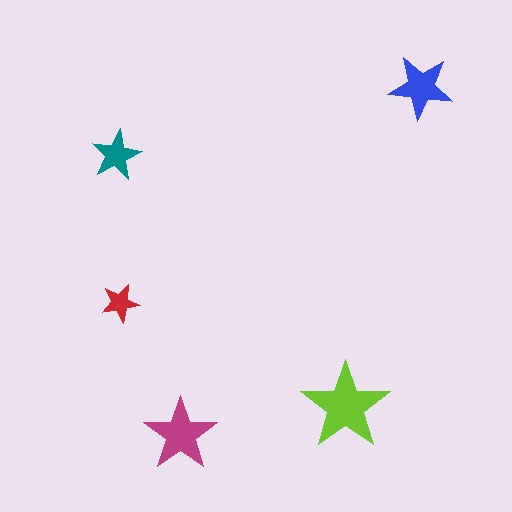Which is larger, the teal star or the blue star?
The blue one.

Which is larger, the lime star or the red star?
The lime one.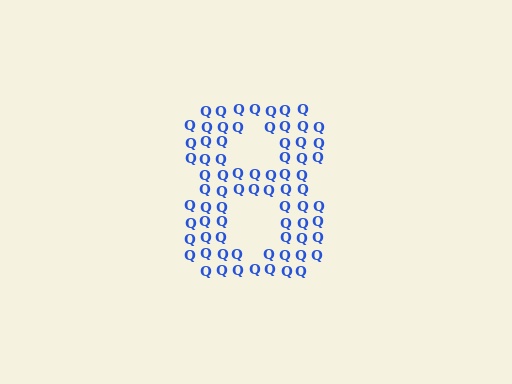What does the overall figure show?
The overall figure shows the digit 8.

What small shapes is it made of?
It is made of small letter Q's.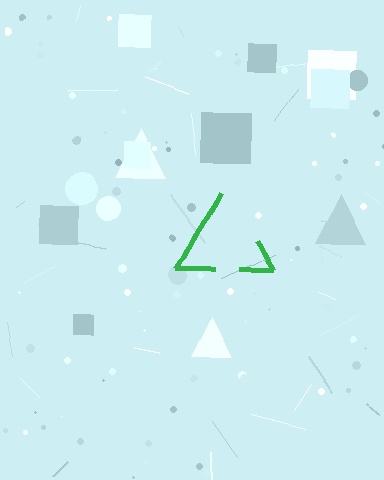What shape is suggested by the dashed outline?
The dashed outline suggests a triangle.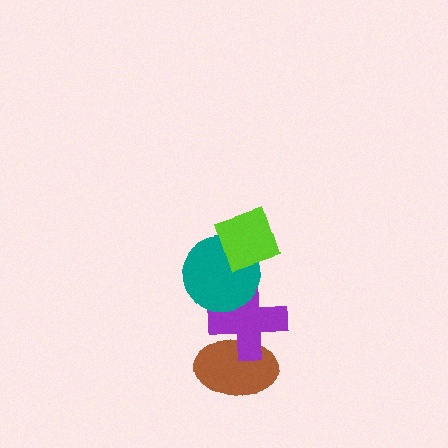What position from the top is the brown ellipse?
The brown ellipse is 4th from the top.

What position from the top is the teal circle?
The teal circle is 2nd from the top.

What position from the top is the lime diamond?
The lime diamond is 1st from the top.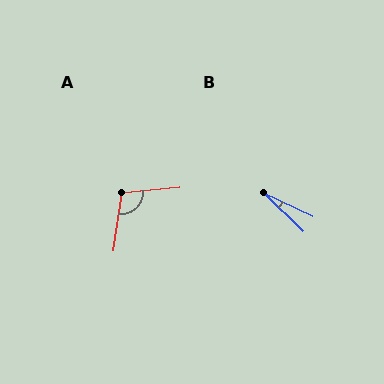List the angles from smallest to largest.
B (19°), A (104°).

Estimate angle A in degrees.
Approximately 104 degrees.